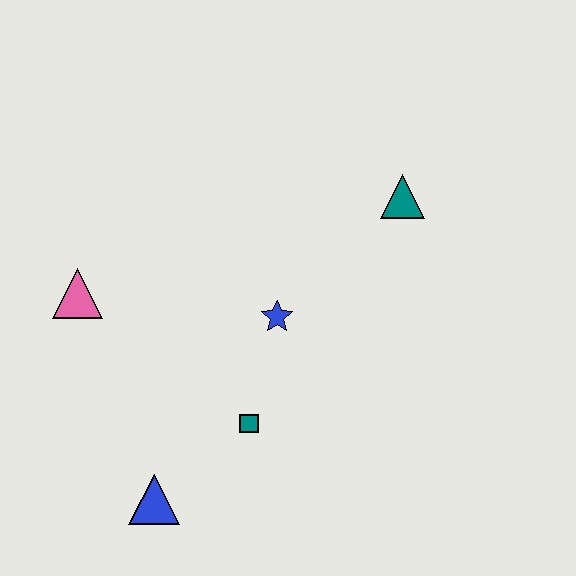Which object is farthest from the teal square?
The teal triangle is farthest from the teal square.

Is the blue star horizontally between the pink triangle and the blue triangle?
No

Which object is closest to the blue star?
The teal square is closest to the blue star.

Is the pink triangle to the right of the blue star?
No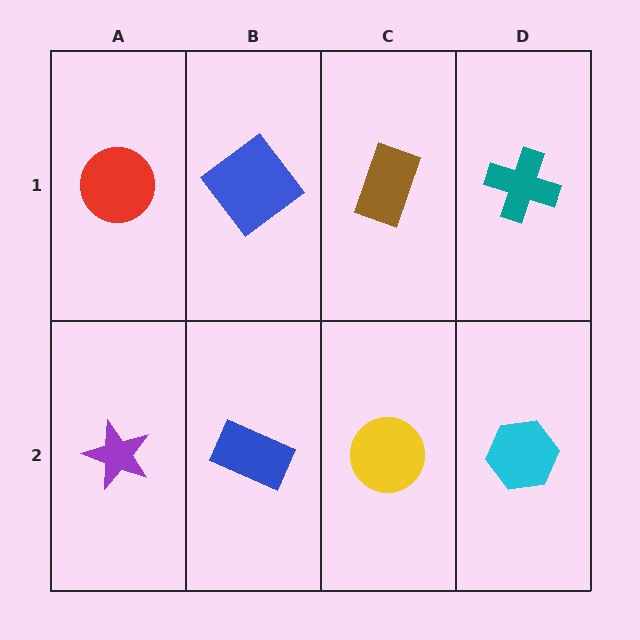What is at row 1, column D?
A teal cross.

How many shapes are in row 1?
4 shapes.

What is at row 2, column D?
A cyan hexagon.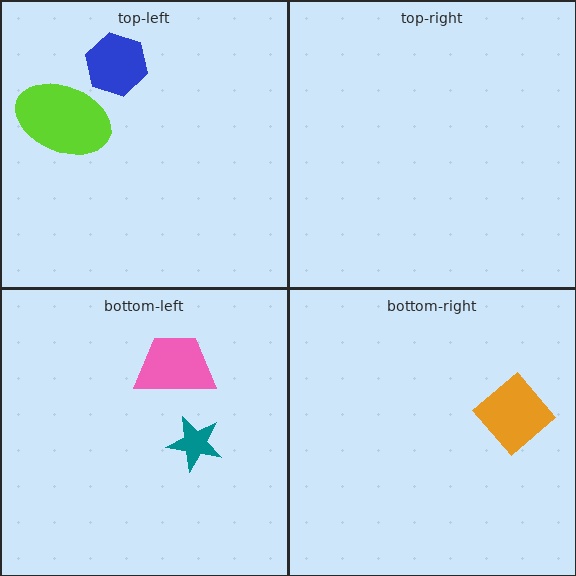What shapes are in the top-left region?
The lime ellipse, the blue hexagon.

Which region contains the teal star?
The bottom-left region.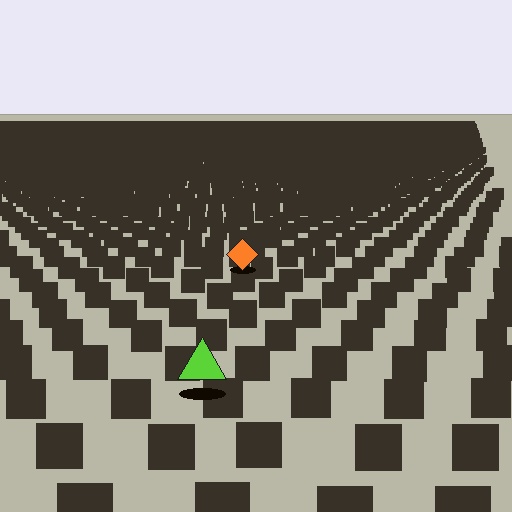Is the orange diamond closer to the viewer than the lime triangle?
No. The lime triangle is closer — you can tell from the texture gradient: the ground texture is coarser near it.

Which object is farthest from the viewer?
The orange diamond is farthest from the viewer. It appears smaller and the ground texture around it is denser.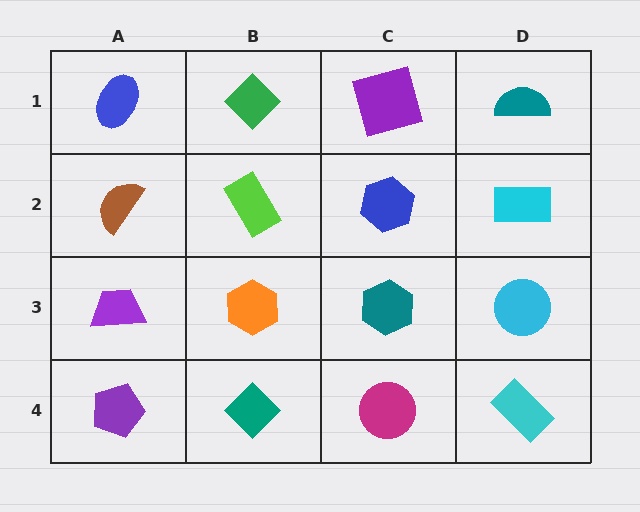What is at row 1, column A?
A blue ellipse.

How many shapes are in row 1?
4 shapes.